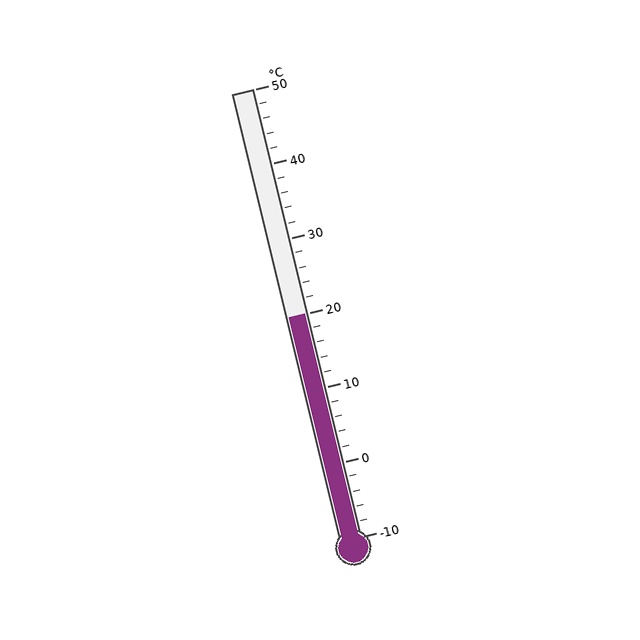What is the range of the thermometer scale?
The thermometer scale ranges from -10°C to 50°C.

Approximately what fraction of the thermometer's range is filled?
The thermometer is filled to approximately 50% of its range.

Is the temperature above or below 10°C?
The temperature is above 10°C.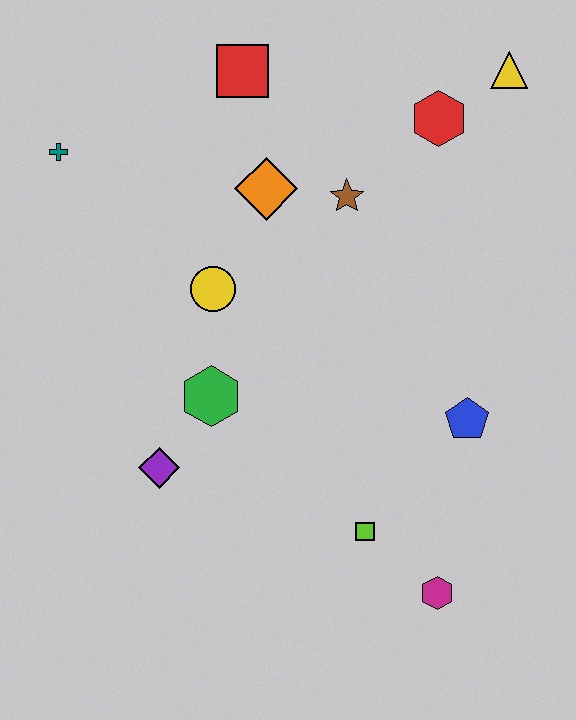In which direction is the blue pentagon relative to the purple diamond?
The blue pentagon is to the right of the purple diamond.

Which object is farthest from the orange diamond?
The magenta hexagon is farthest from the orange diamond.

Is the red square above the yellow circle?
Yes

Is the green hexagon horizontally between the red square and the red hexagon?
No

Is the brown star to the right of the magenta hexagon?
No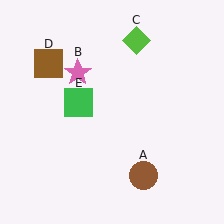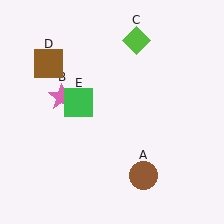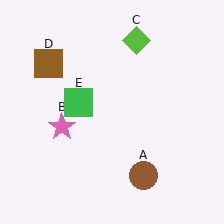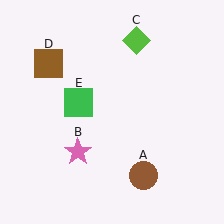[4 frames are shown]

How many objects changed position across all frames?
1 object changed position: pink star (object B).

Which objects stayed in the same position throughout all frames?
Brown circle (object A) and lime diamond (object C) and brown square (object D) and green square (object E) remained stationary.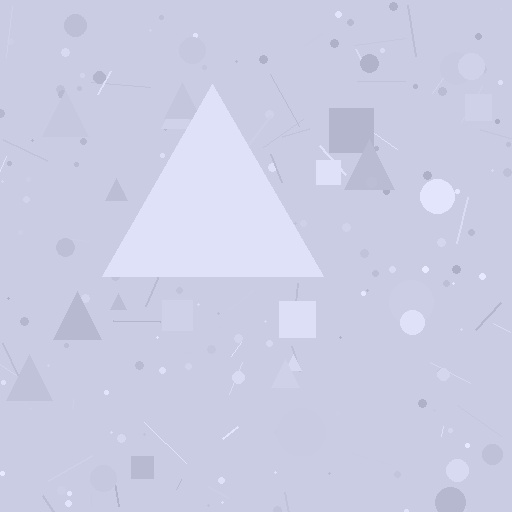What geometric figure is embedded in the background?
A triangle is embedded in the background.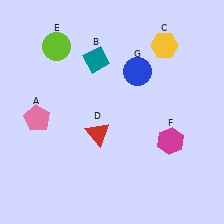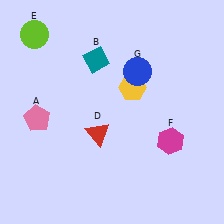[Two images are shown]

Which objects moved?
The objects that moved are: the yellow hexagon (C), the lime circle (E).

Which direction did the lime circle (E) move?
The lime circle (E) moved left.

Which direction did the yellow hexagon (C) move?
The yellow hexagon (C) moved down.